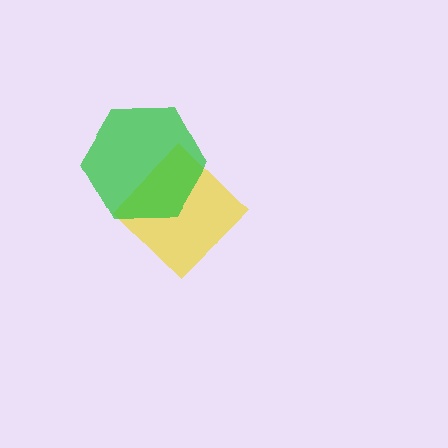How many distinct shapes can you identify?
There are 2 distinct shapes: a yellow diamond, a green hexagon.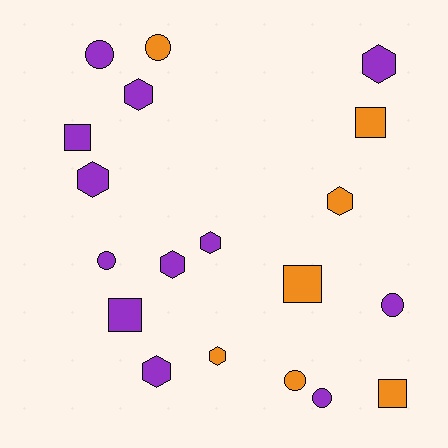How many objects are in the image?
There are 19 objects.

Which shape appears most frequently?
Hexagon, with 8 objects.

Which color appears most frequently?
Purple, with 12 objects.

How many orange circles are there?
There are 2 orange circles.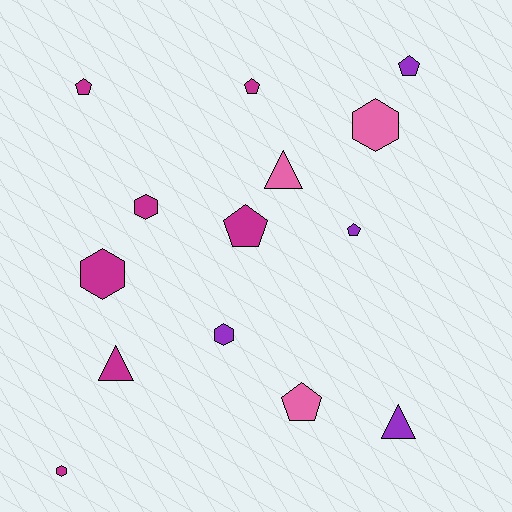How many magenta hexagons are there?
There are 3 magenta hexagons.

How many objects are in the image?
There are 14 objects.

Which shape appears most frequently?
Pentagon, with 6 objects.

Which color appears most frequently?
Magenta, with 7 objects.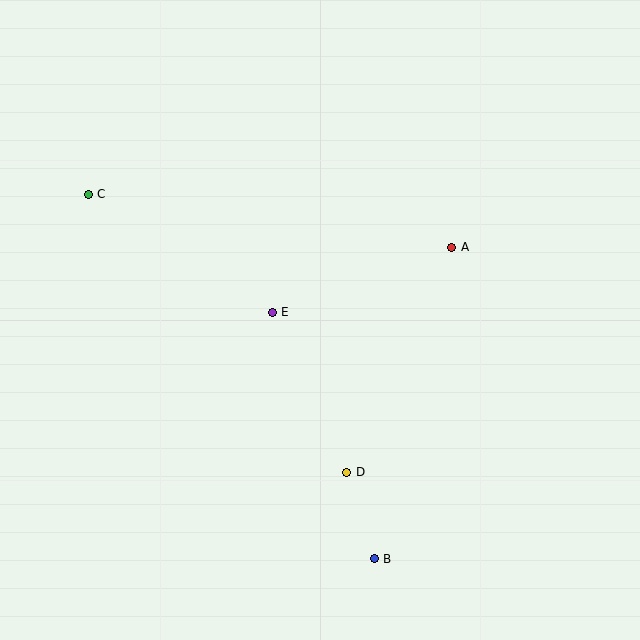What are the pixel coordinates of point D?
Point D is at (347, 472).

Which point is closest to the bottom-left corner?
Point B is closest to the bottom-left corner.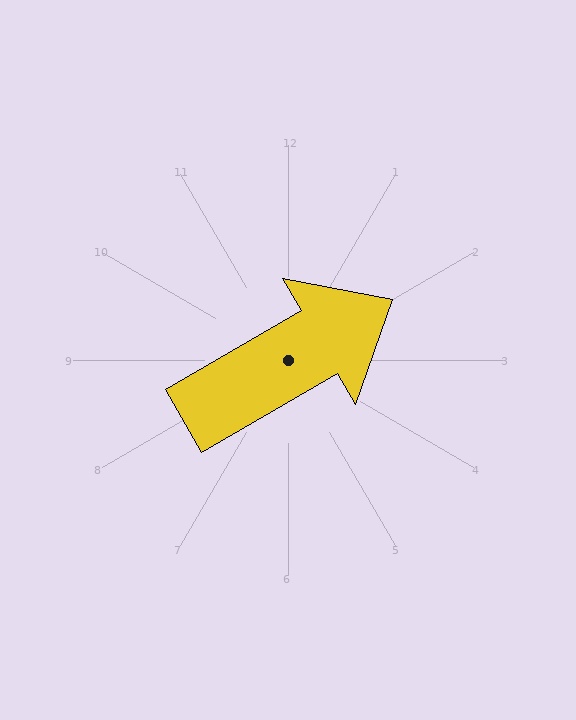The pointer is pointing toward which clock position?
Roughly 2 o'clock.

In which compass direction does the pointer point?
Northeast.